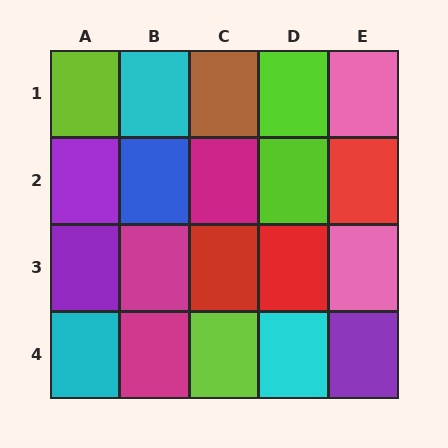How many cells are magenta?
3 cells are magenta.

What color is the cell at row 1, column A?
Lime.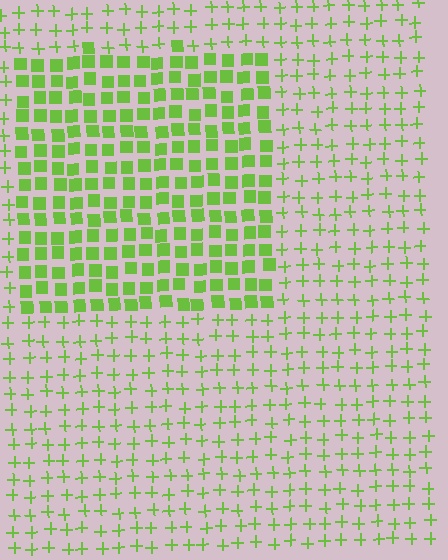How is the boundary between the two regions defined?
The boundary is defined by a change in element shape: squares inside vs. plus signs outside. All elements share the same color and spacing.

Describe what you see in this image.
The image is filled with small lime elements arranged in a uniform grid. A rectangle-shaped region contains squares, while the surrounding area contains plus signs. The boundary is defined purely by the change in element shape.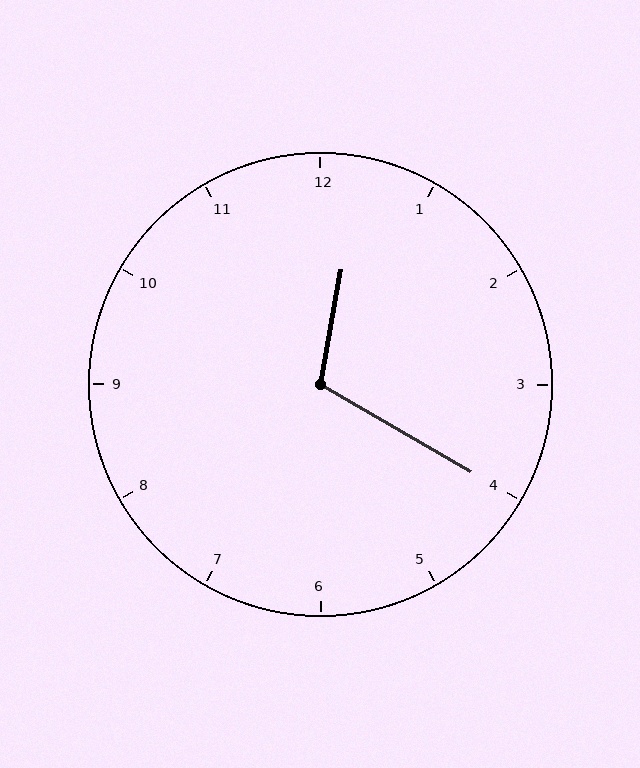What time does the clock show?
12:20.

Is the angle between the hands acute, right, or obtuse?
It is obtuse.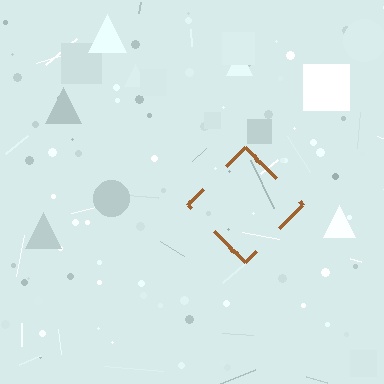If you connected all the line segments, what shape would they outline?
They would outline a diamond.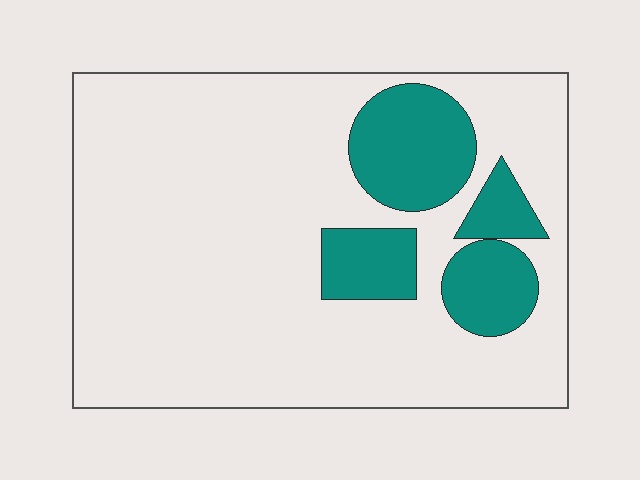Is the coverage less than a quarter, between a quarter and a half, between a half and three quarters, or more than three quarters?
Less than a quarter.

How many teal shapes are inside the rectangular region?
4.